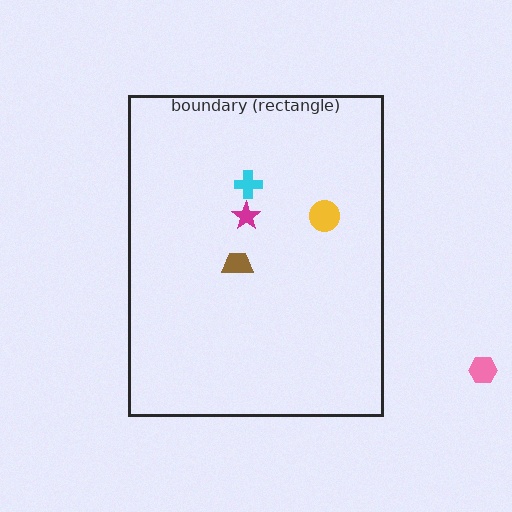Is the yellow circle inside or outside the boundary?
Inside.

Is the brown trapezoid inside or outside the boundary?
Inside.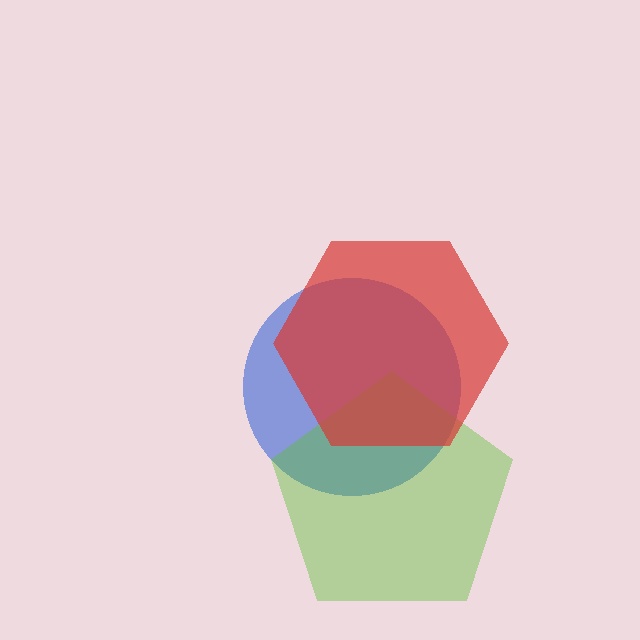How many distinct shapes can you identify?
There are 3 distinct shapes: a blue circle, a lime pentagon, a red hexagon.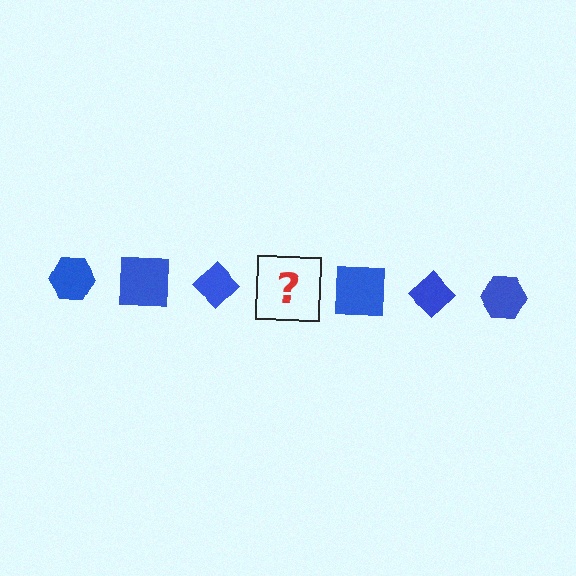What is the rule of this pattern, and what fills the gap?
The rule is that the pattern cycles through hexagon, square, diamond shapes in blue. The gap should be filled with a blue hexagon.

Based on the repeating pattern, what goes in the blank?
The blank should be a blue hexagon.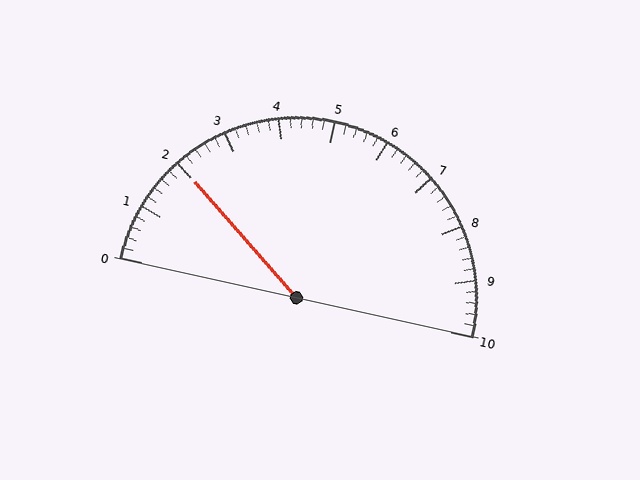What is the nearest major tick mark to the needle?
The nearest major tick mark is 2.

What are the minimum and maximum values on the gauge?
The gauge ranges from 0 to 10.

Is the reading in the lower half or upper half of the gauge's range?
The reading is in the lower half of the range (0 to 10).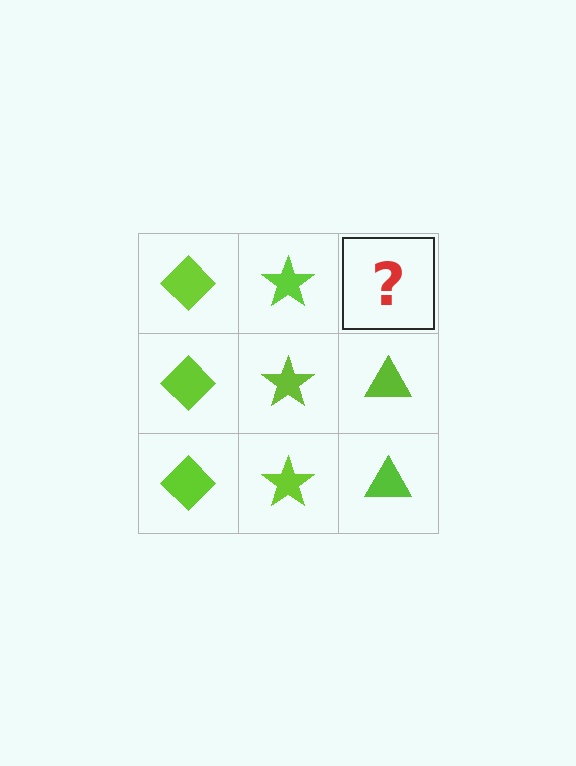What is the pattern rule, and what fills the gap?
The rule is that each column has a consistent shape. The gap should be filled with a lime triangle.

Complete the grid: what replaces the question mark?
The question mark should be replaced with a lime triangle.